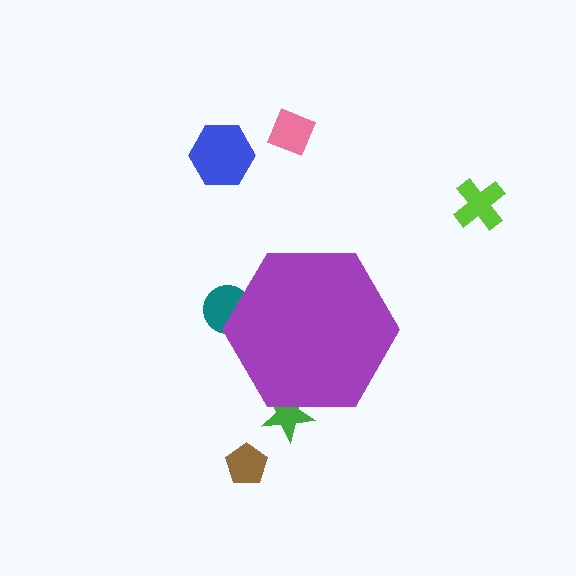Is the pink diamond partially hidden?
No, the pink diamond is fully visible.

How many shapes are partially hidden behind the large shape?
2 shapes are partially hidden.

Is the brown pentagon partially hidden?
No, the brown pentagon is fully visible.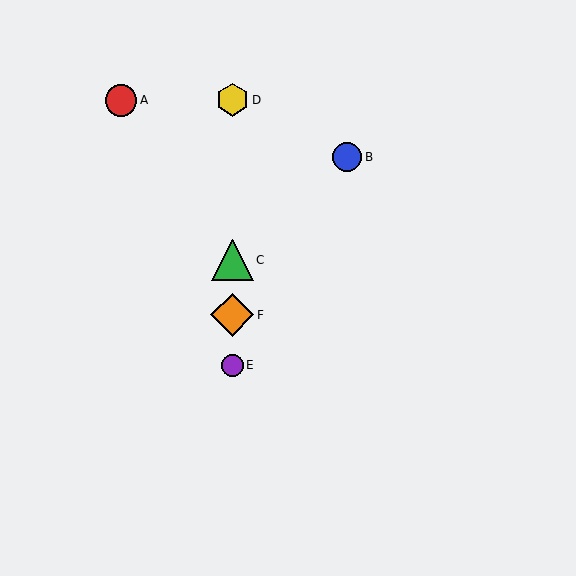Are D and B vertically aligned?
No, D is at x≈232 and B is at x≈347.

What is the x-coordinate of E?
Object E is at x≈232.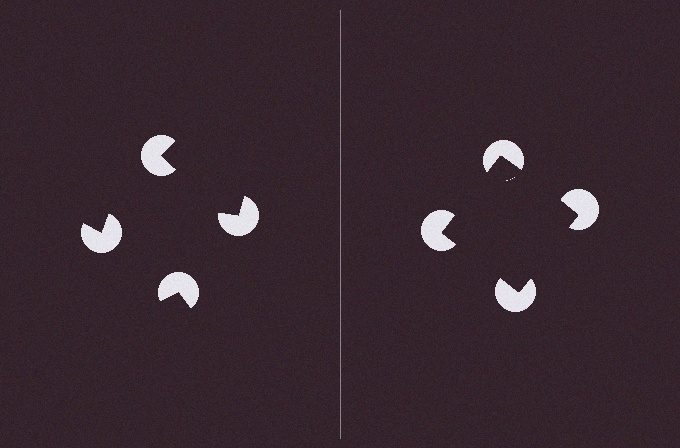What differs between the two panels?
The pac-man discs are positioned identically on both sides; only the wedge orientations differ. On the right they align to a square; on the left they are misaligned.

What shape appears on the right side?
An illusory square.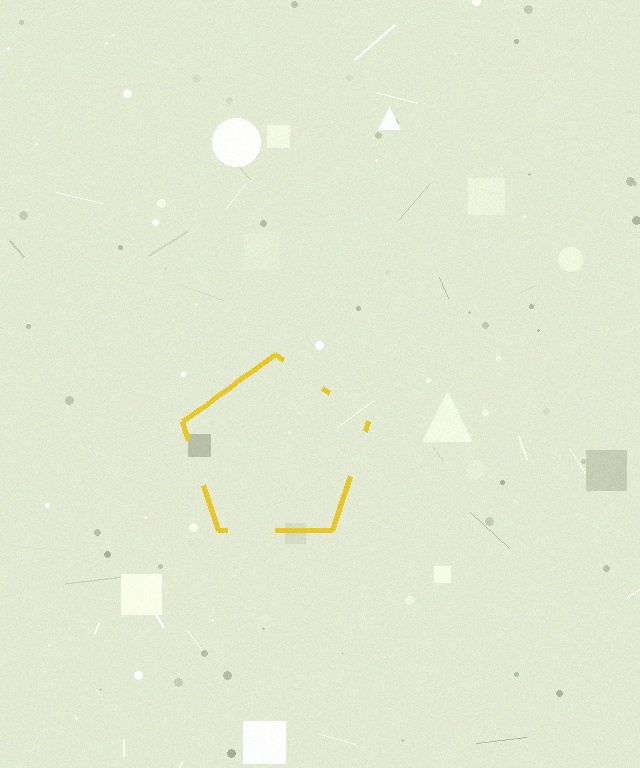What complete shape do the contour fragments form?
The contour fragments form a pentagon.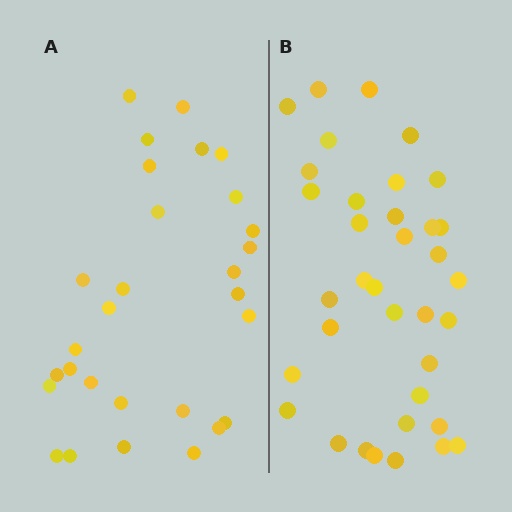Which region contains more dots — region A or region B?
Region B (the right region) has more dots.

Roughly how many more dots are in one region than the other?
Region B has roughly 8 or so more dots than region A.